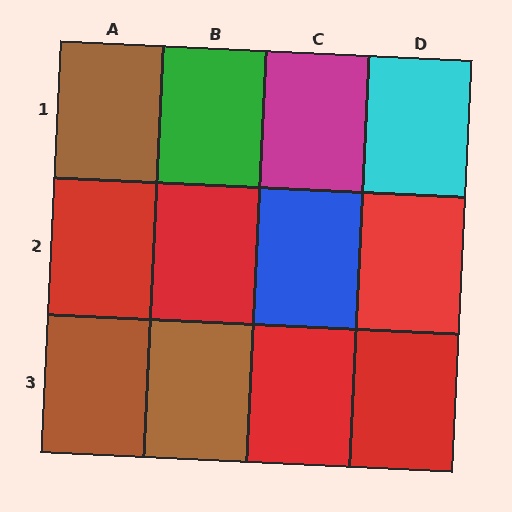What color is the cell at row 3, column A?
Brown.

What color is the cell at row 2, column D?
Red.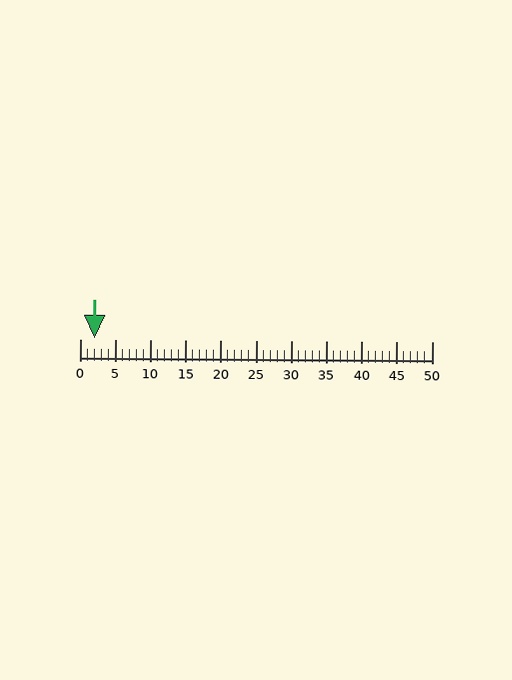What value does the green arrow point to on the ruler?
The green arrow points to approximately 2.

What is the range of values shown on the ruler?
The ruler shows values from 0 to 50.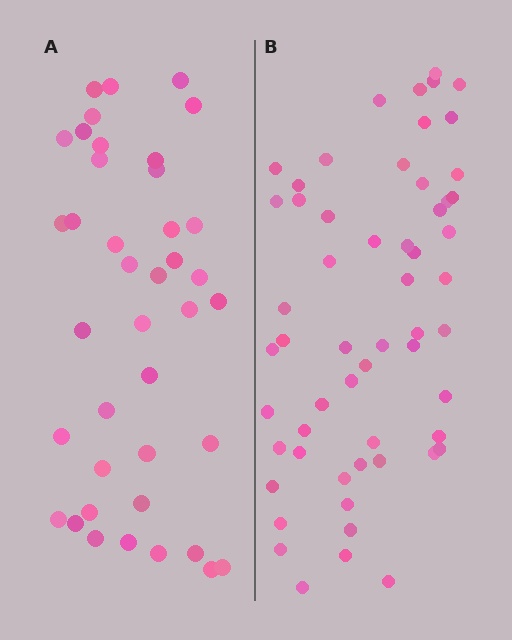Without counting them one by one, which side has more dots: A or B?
Region B (the right region) has more dots.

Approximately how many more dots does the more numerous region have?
Region B has approximately 15 more dots than region A.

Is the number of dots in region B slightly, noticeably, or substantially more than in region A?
Region B has noticeably more, but not dramatically so. The ratio is roughly 1.4 to 1.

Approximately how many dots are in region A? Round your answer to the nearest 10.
About 40 dots.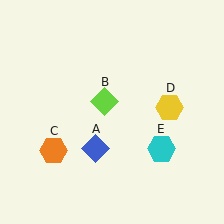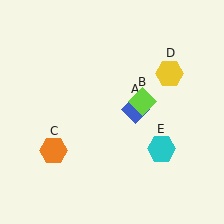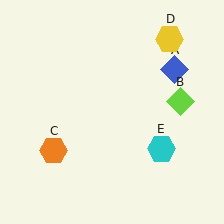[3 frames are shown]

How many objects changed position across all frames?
3 objects changed position: blue diamond (object A), lime diamond (object B), yellow hexagon (object D).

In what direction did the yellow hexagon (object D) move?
The yellow hexagon (object D) moved up.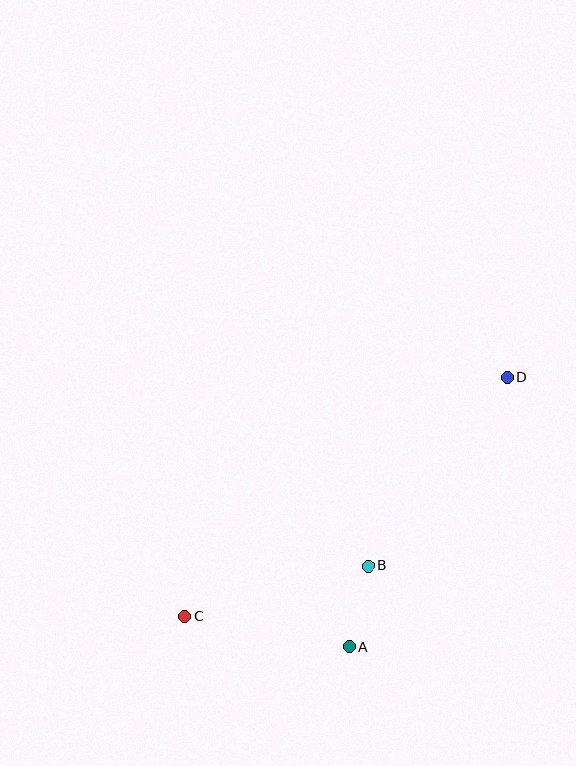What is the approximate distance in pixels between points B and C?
The distance between B and C is approximately 190 pixels.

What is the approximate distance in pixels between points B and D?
The distance between B and D is approximately 234 pixels.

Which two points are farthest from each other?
Points C and D are farthest from each other.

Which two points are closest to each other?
Points A and B are closest to each other.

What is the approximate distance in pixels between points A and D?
The distance between A and D is approximately 313 pixels.